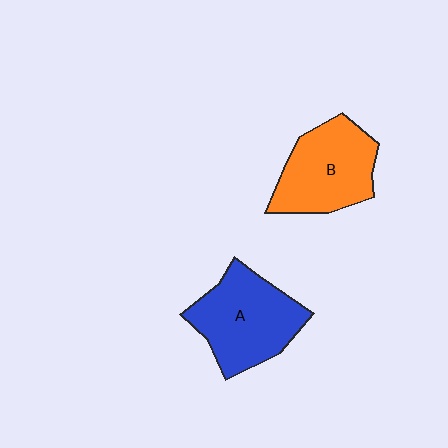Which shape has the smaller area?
Shape B (orange).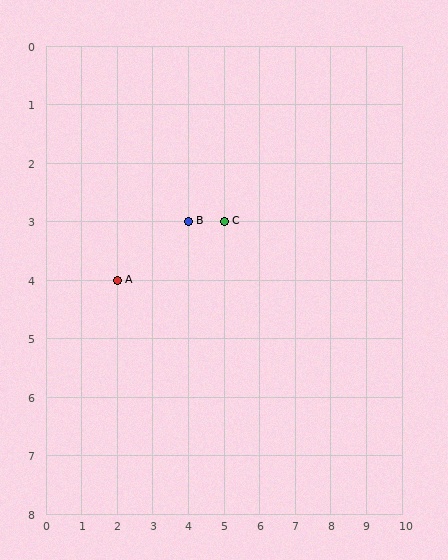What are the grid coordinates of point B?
Point B is at grid coordinates (4, 3).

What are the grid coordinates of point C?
Point C is at grid coordinates (5, 3).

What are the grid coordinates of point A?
Point A is at grid coordinates (2, 4).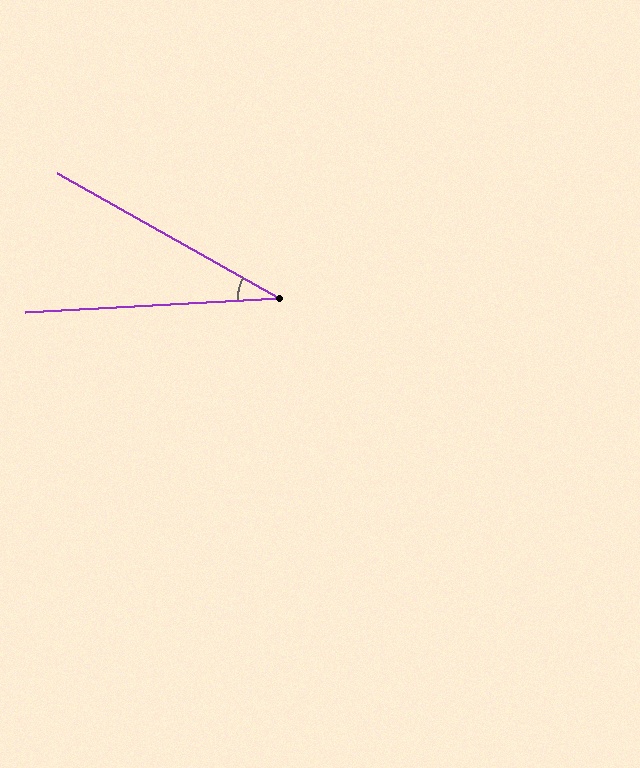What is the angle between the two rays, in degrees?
Approximately 33 degrees.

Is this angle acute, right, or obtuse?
It is acute.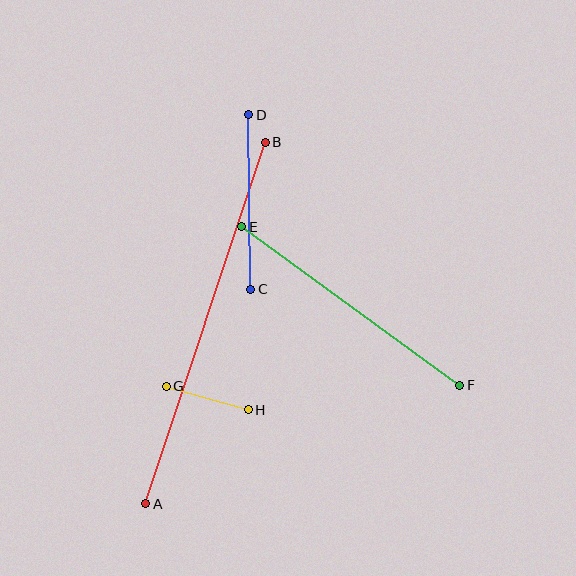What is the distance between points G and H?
The distance is approximately 86 pixels.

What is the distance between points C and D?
The distance is approximately 174 pixels.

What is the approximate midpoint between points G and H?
The midpoint is at approximately (207, 398) pixels.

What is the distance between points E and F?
The distance is approximately 269 pixels.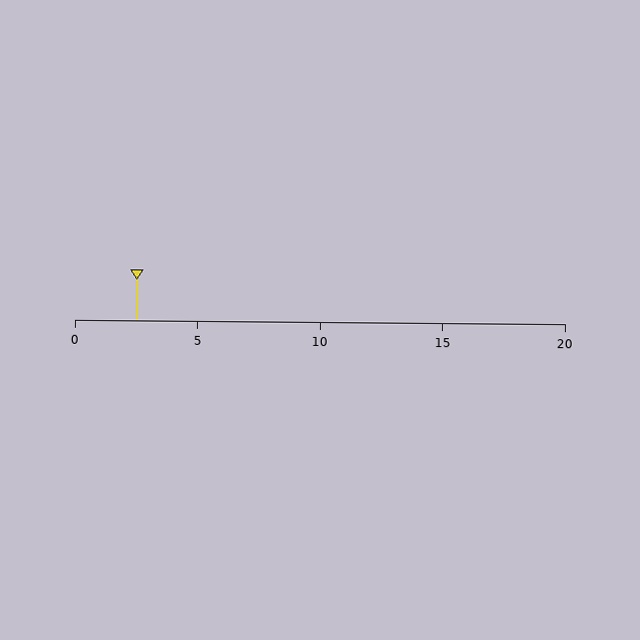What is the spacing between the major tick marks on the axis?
The major ticks are spaced 5 apart.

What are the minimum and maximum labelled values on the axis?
The axis runs from 0 to 20.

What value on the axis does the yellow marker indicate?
The marker indicates approximately 2.5.